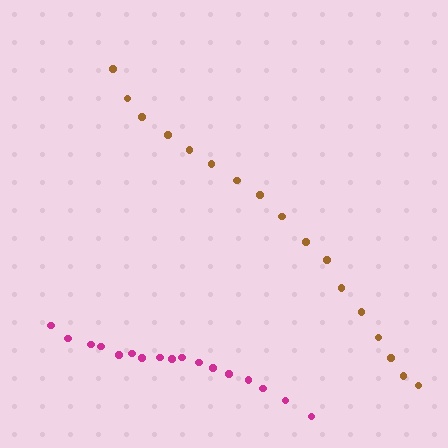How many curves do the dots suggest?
There are 2 distinct paths.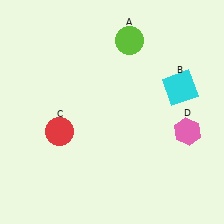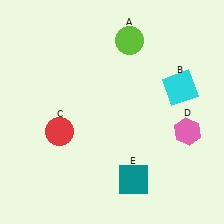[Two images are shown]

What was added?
A teal square (E) was added in Image 2.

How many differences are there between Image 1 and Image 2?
There is 1 difference between the two images.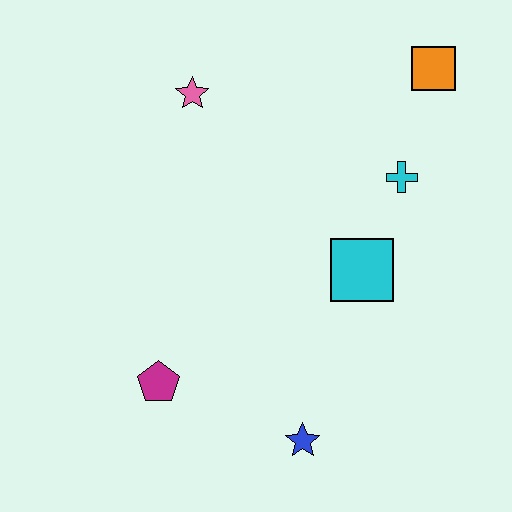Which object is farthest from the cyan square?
The pink star is farthest from the cyan square.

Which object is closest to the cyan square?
The cyan cross is closest to the cyan square.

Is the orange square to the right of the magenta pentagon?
Yes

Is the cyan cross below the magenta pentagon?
No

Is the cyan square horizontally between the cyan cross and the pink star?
Yes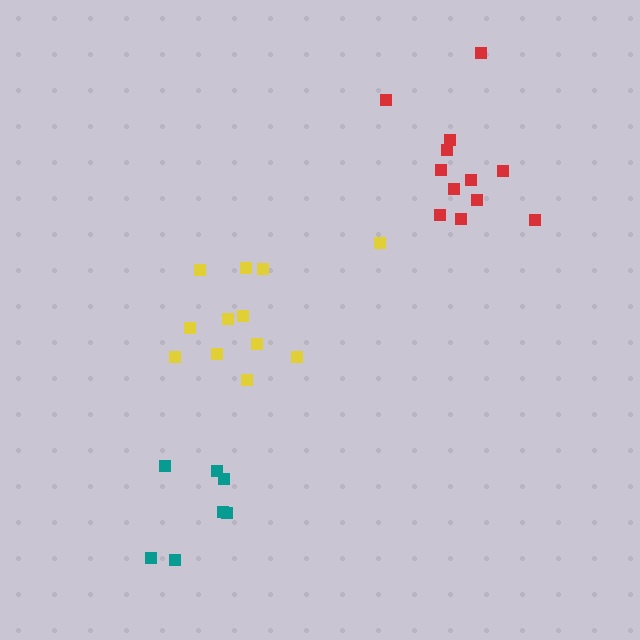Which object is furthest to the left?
The teal cluster is leftmost.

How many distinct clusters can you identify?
There are 3 distinct clusters.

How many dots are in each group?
Group 1: 12 dots, Group 2: 12 dots, Group 3: 7 dots (31 total).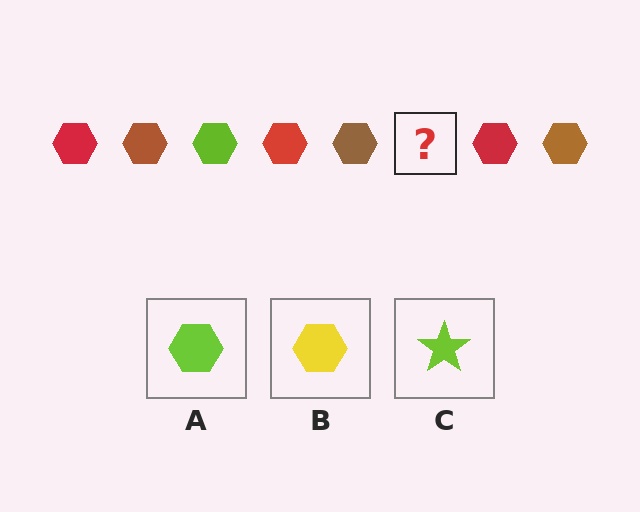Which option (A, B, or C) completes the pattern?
A.